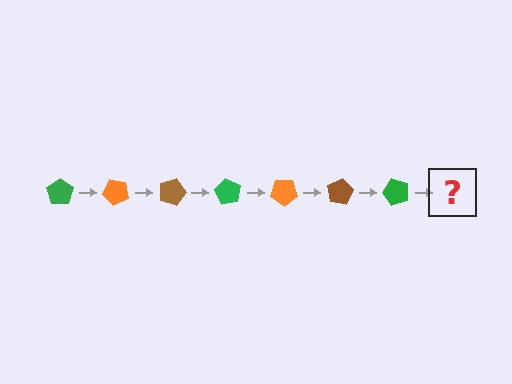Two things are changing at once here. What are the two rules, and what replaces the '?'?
The two rules are that it rotates 45 degrees each step and the color cycles through green, orange, and brown. The '?' should be an orange pentagon, rotated 315 degrees from the start.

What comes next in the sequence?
The next element should be an orange pentagon, rotated 315 degrees from the start.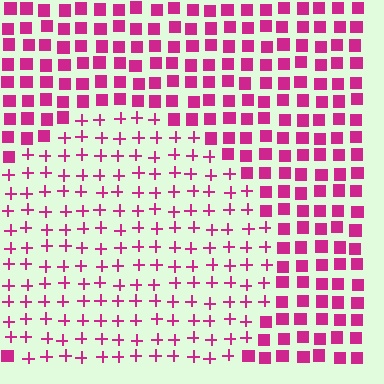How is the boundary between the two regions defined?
The boundary is defined by a change in element shape: plus signs inside vs. squares outside. All elements share the same color and spacing.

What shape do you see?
I see a circle.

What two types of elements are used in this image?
The image uses plus signs inside the circle region and squares outside it.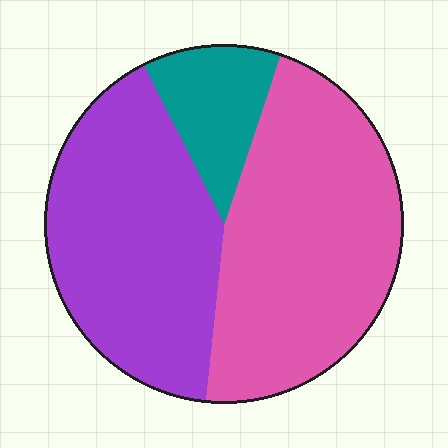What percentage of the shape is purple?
Purple covers roughly 40% of the shape.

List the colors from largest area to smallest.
From largest to smallest: pink, purple, teal.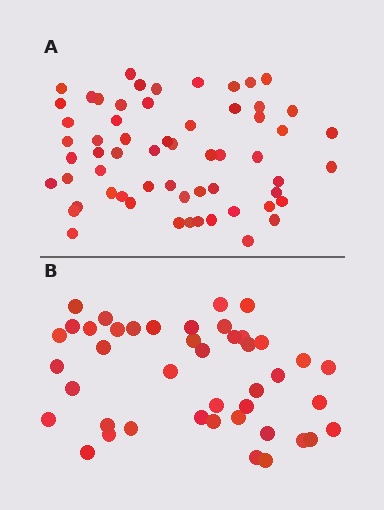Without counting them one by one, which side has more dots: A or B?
Region A (the top region) has more dots.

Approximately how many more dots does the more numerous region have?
Region A has approximately 15 more dots than region B.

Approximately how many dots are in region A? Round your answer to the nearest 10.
About 60 dots.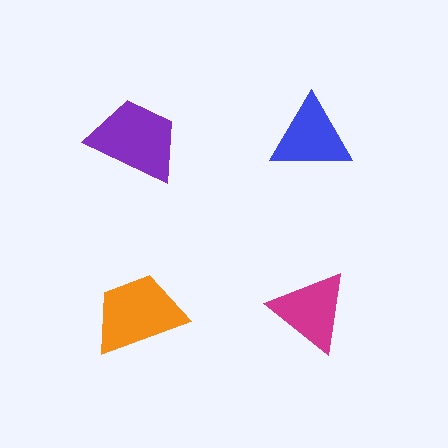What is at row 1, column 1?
A purple trapezoid.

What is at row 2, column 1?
An orange trapezoid.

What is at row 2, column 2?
A magenta triangle.